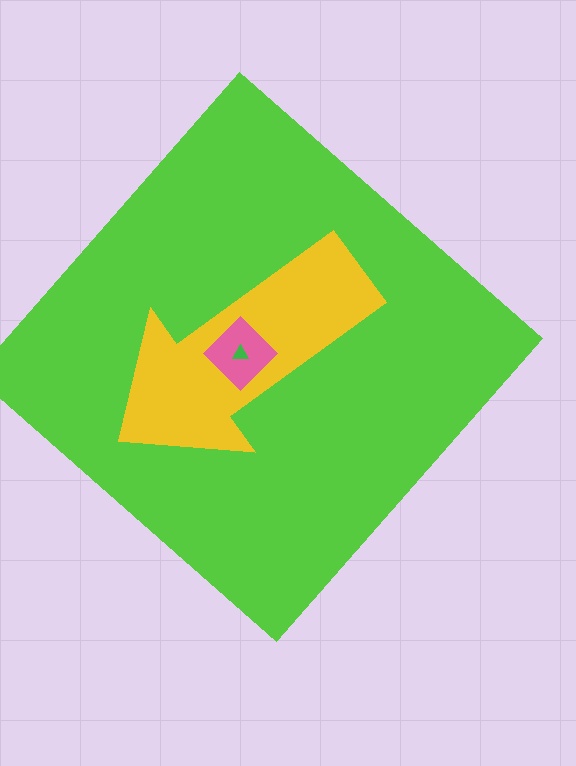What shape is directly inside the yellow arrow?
The pink diamond.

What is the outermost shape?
The lime diamond.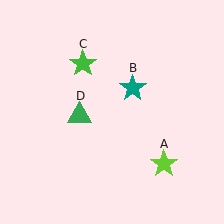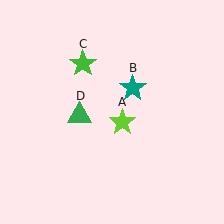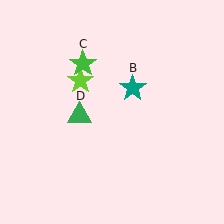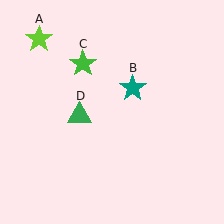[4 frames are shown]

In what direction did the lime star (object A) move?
The lime star (object A) moved up and to the left.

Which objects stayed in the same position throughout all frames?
Teal star (object B) and green star (object C) and green triangle (object D) remained stationary.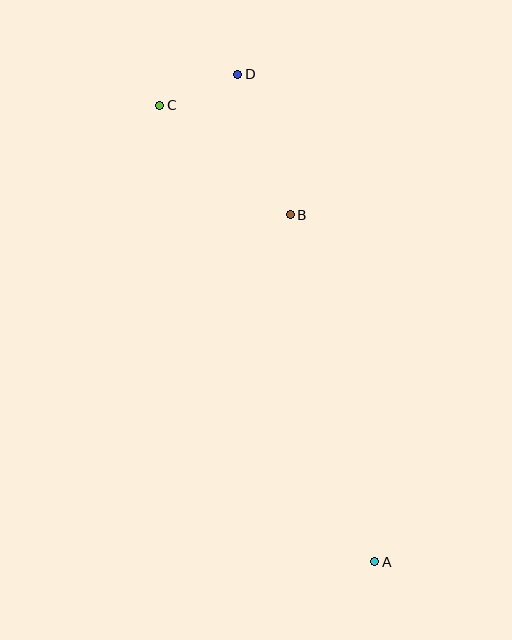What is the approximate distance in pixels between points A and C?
The distance between A and C is approximately 504 pixels.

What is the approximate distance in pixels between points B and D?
The distance between B and D is approximately 150 pixels.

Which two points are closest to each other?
Points C and D are closest to each other.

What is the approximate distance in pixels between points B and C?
The distance between B and C is approximately 170 pixels.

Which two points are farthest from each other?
Points A and D are farthest from each other.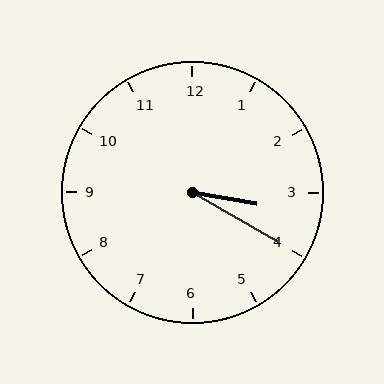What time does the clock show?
3:20.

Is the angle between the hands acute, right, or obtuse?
It is acute.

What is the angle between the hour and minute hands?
Approximately 20 degrees.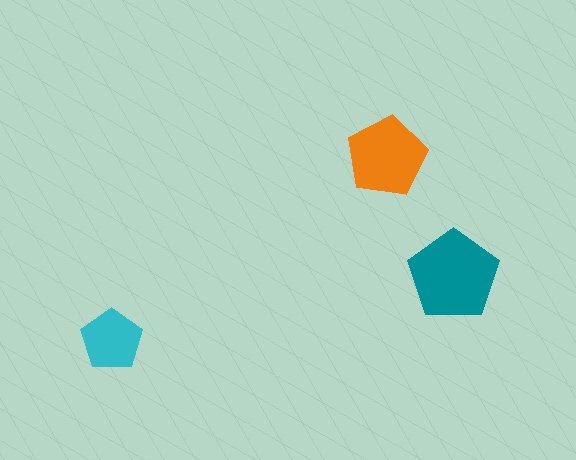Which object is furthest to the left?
The cyan pentagon is leftmost.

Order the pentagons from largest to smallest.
the teal one, the orange one, the cyan one.